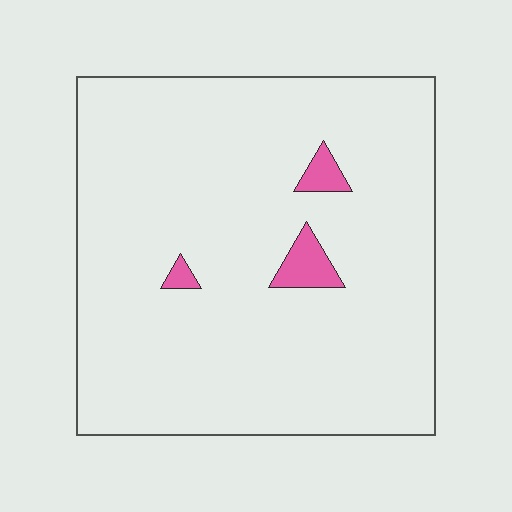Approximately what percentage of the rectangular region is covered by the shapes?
Approximately 5%.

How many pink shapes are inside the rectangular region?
3.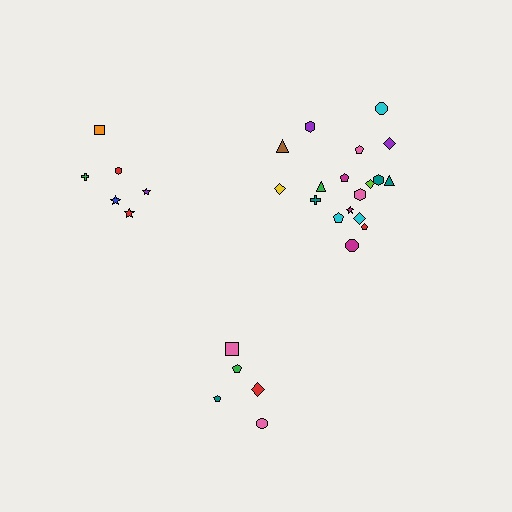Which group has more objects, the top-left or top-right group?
The top-right group.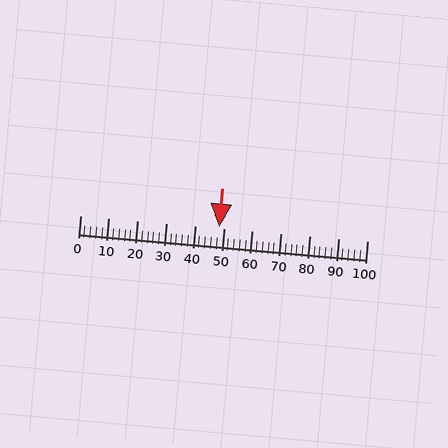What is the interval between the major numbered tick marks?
The major tick marks are spaced 10 units apart.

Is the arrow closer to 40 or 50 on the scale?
The arrow is closer to 50.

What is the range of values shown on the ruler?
The ruler shows values from 0 to 100.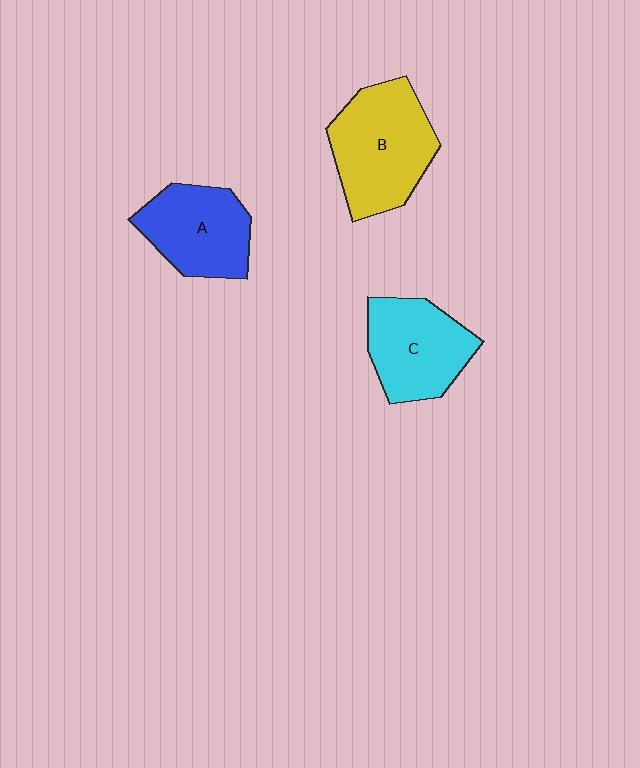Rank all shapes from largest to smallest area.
From largest to smallest: B (yellow), C (cyan), A (blue).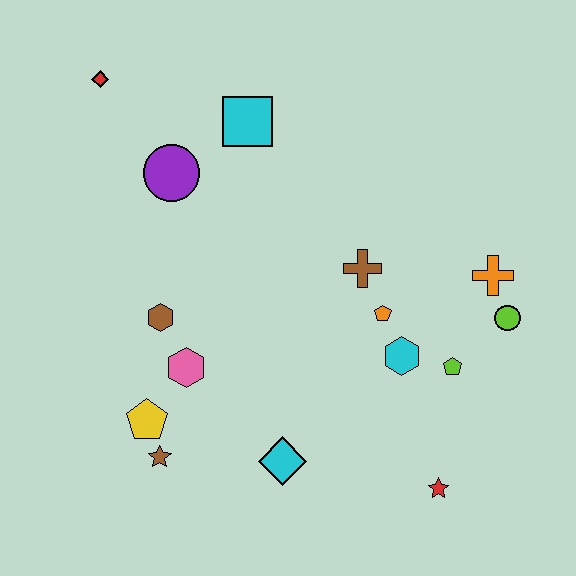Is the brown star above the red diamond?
No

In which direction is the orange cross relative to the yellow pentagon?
The orange cross is to the right of the yellow pentagon.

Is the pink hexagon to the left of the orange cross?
Yes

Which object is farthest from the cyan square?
The red star is farthest from the cyan square.